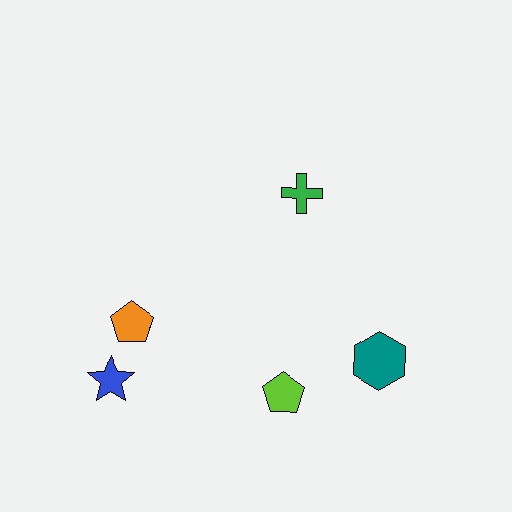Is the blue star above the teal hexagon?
No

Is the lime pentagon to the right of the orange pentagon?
Yes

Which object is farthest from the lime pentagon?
The green cross is farthest from the lime pentagon.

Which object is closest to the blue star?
The orange pentagon is closest to the blue star.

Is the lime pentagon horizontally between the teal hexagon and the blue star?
Yes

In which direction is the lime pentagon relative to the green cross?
The lime pentagon is below the green cross.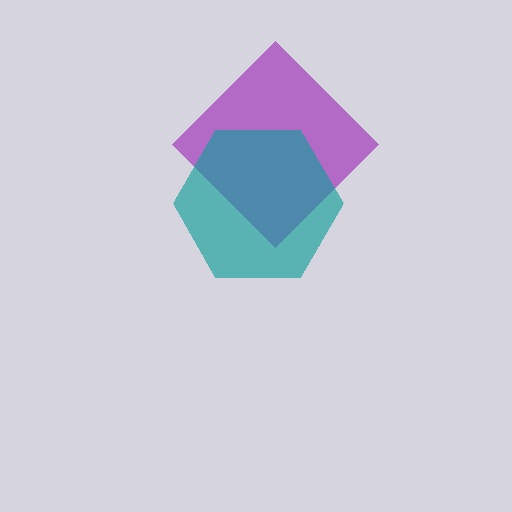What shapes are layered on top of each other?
The layered shapes are: a purple diamond, a teal hexagon.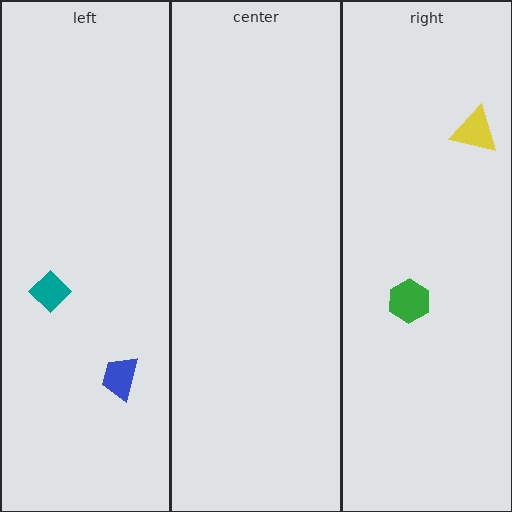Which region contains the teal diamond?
The left region.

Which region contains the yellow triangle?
The right region.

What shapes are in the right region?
The green hexagon, the yellow triangle.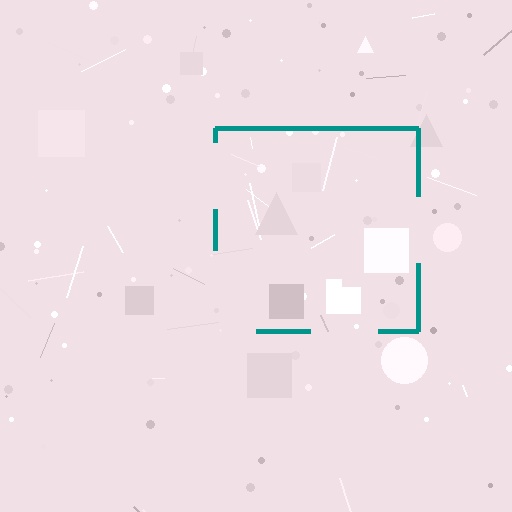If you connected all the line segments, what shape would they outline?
They would outline a square.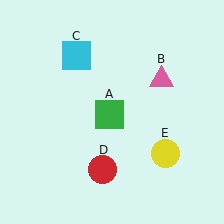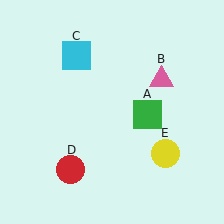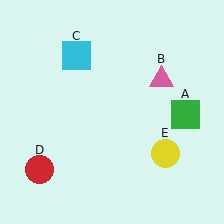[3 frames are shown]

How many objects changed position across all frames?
2 objects changed position: green square (object A), red circle (object D).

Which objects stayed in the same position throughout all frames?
Pink triangle (object B) and cyan square (object C) and yellow circle (object E) remained stationary.